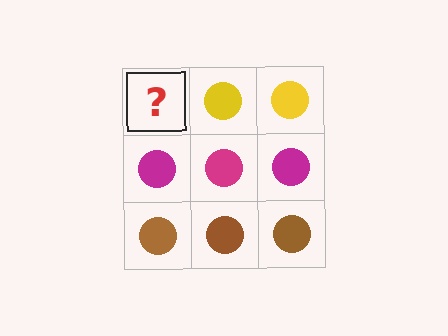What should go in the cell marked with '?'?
The missing cell should contain a yellow circle.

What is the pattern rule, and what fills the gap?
The rule is that each row has a consistent color. The gap should be filled with a yellow circle.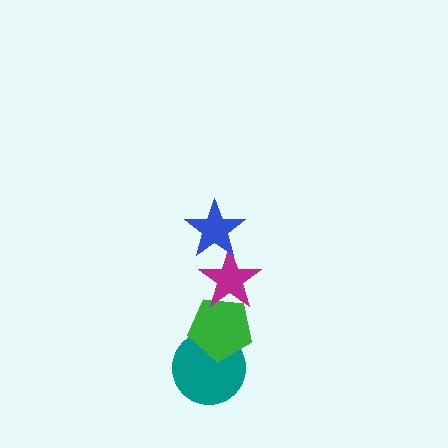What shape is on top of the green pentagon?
The magenta star is on top of the green pentagon.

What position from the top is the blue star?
The blue star is 1st from the top.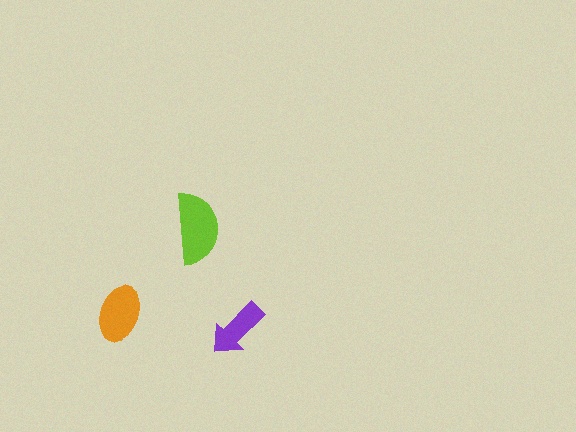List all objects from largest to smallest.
The lime semicircle, the orange ellipse, the purple arrow.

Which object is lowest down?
The purple arrow is bottommost.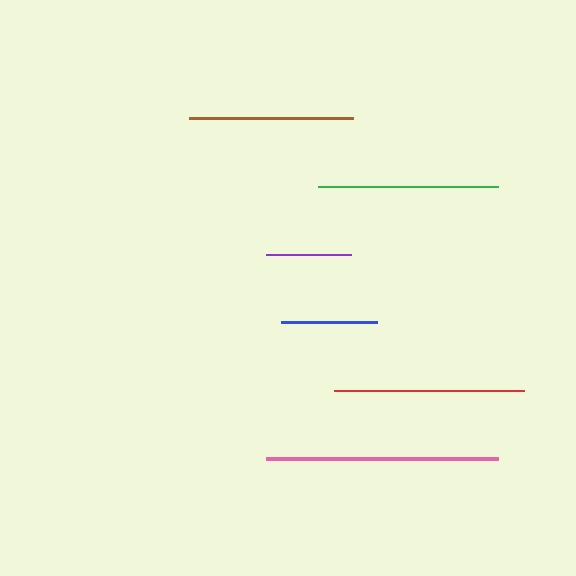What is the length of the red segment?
The red segment is approximately 190 pixels long.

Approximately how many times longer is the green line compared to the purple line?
The green line is approximately 2.1 times the length of the purple line.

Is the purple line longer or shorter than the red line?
The red line is longer than the purple line.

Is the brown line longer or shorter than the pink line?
The pink line is longer than the brown line.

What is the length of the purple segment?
The purple segment is approximately 85 pixels long.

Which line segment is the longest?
The pink line is the longest at approximately 231 pixels.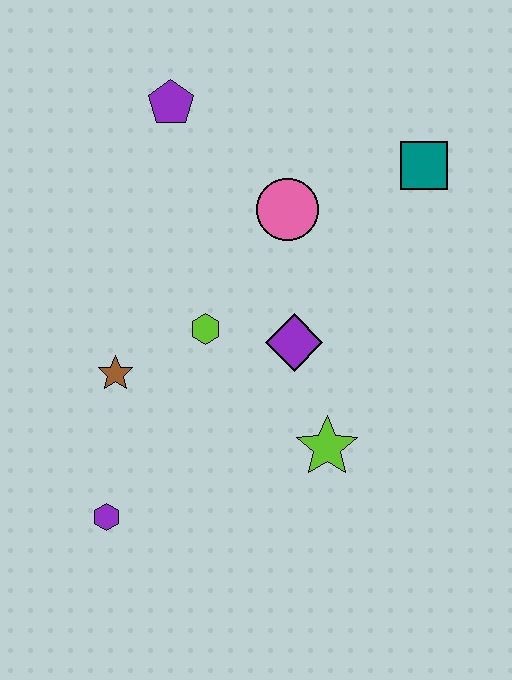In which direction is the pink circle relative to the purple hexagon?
The pink circle is above the purple hexagon.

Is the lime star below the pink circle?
Yes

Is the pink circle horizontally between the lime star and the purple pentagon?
Yes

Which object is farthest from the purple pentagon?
The purple hexagon is farthest from the purple pentagon.